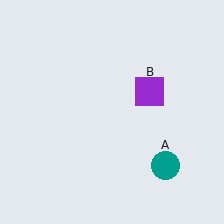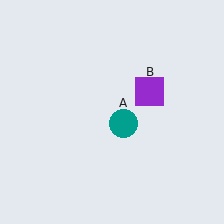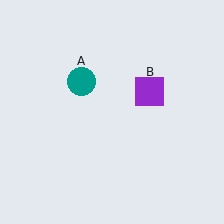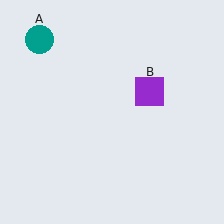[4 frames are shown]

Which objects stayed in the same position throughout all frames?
Purple square (object B) remained stationary.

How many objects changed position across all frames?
1 object changed position: teal circle (object A).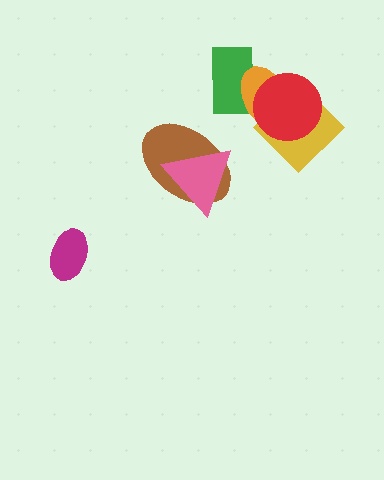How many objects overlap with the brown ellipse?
1 object overlaps with the brown ellipse.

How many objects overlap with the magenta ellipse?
0 objects overlap with the magenta ellipse.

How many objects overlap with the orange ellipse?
3 objects overlap with the orange ellipse.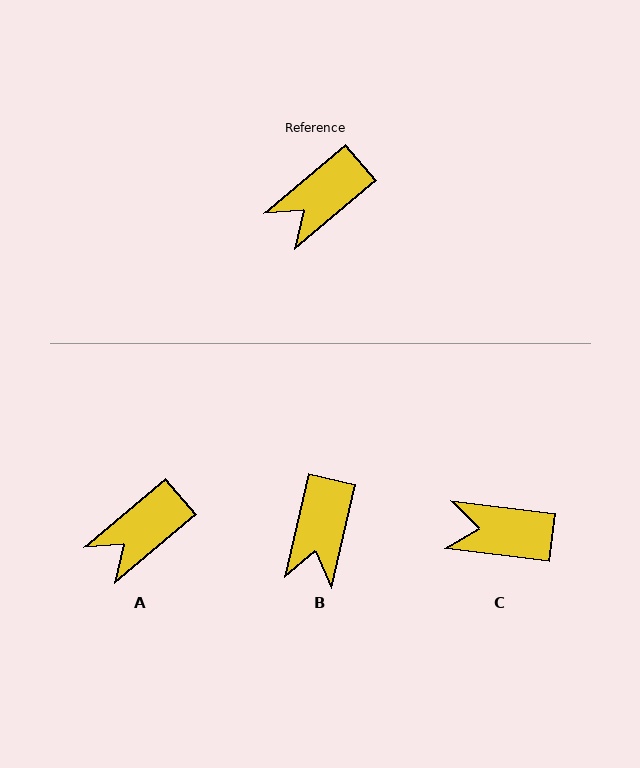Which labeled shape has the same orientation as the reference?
A.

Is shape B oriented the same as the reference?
No, it is off by about 36 degrees.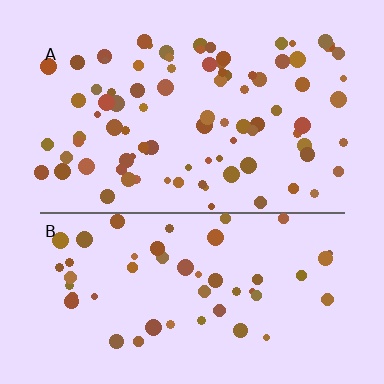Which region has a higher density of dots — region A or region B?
A (the top).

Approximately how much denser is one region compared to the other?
Approximately 1.7× — region A over region B.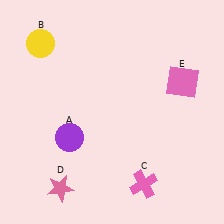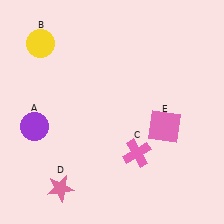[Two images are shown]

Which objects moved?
The objects that moved are: the purple circle (A), the pink cross (C), the pink square (E).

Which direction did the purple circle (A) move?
The purple circle (A) moved left.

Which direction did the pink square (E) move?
The pink square (E) moved down.